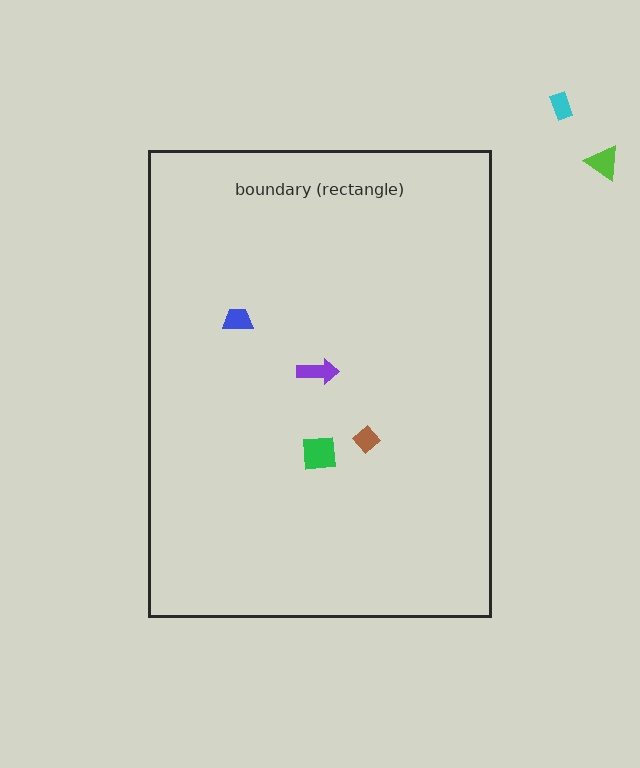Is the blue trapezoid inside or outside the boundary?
Inside.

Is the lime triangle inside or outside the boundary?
Outside.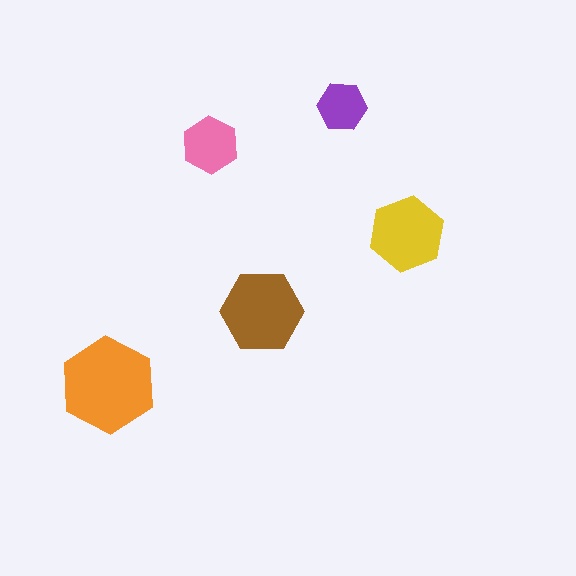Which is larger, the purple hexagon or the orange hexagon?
The orange one.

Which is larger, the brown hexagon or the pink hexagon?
The brown one.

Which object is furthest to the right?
The yellow hexagon is rightmost.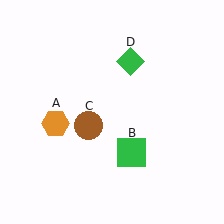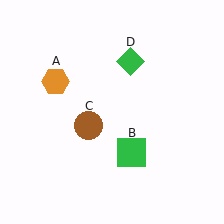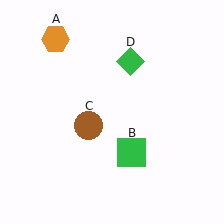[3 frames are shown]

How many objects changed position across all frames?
1 object changed position: orange hexagon (object A).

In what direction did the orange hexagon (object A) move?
The orange hexagon (object A) moved up.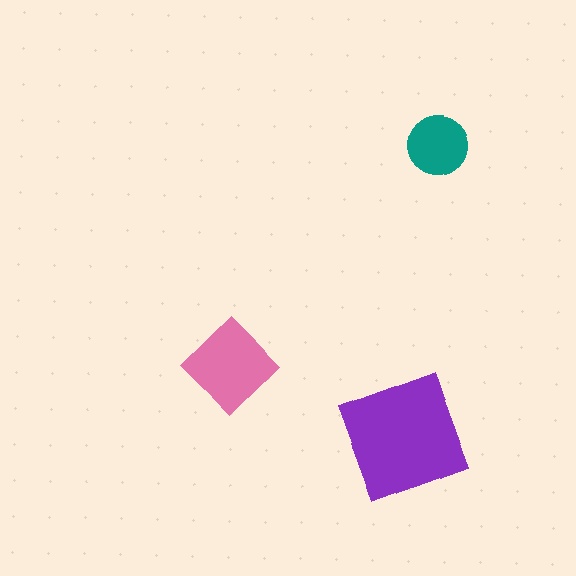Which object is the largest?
The purple square.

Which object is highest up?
The teal circle is topmost.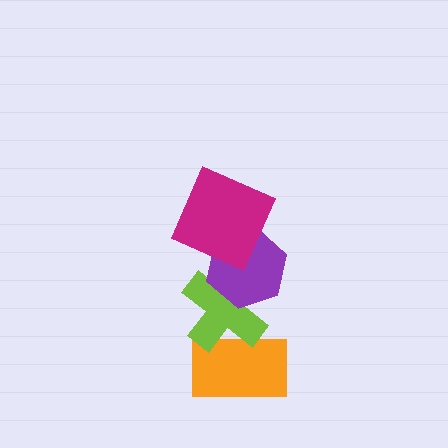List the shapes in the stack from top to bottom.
From top to bottom: the magenta square, the purple hexagon, the lime cross, the orange rectangle.